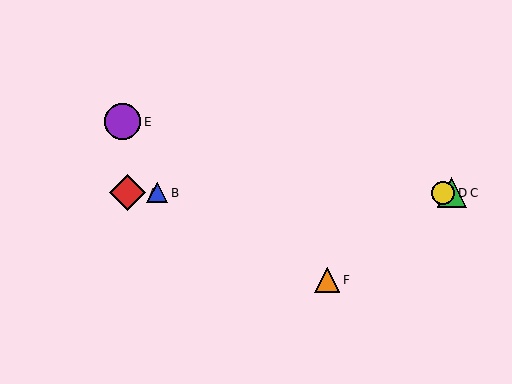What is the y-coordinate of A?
Object A is at y≈193.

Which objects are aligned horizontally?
Objects A, B, C, D are aligned horizontally.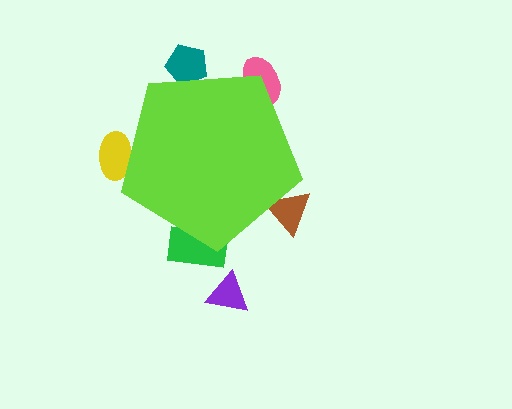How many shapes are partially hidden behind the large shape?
5 shapes are partially hidden.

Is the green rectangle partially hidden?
Yes, the green rectangle is partially hidden behind the lime pentagon.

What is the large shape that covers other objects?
A lime pentagon.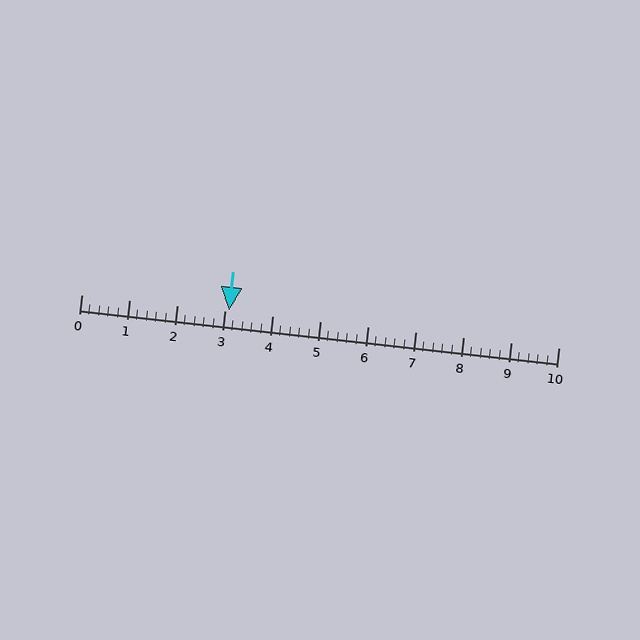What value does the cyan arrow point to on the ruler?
The cyan arrow points to approximately 3.1.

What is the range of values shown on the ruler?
The ruler shows values from 0 to 10.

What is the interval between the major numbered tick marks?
The major tick marks are spaced 1 units apart.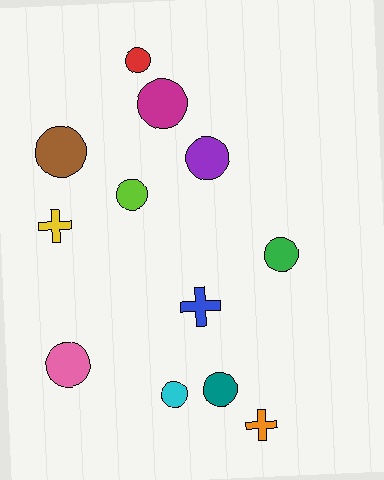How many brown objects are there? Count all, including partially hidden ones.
There is 1 brown object.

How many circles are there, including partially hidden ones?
There are 9 circles.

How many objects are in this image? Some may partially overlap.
There are 12 objects.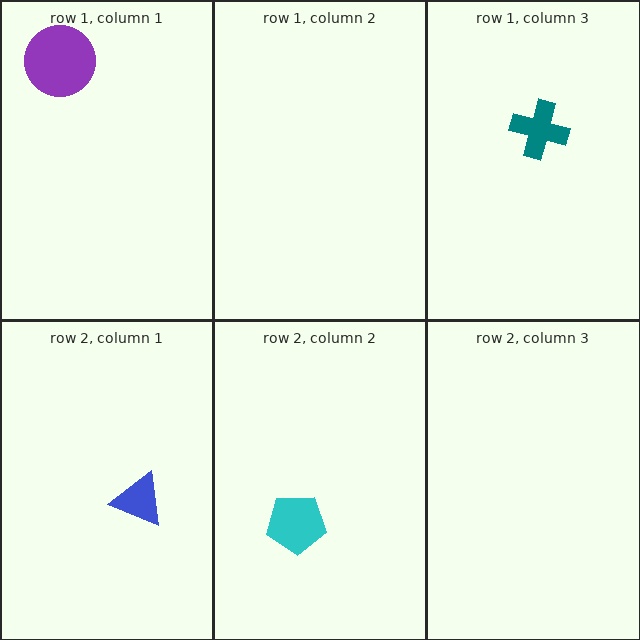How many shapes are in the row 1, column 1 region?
1.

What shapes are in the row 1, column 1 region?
The purple circle.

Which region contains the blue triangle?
The row 2, column 1 region.